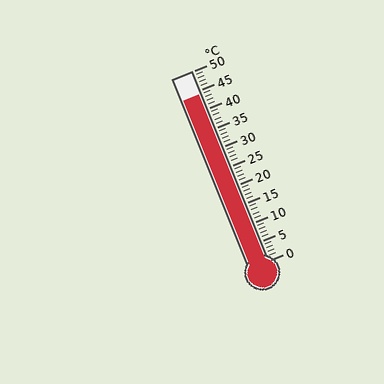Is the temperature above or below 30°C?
The temperature is above 30°C.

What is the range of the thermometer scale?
The thermometer scale ranges from 0°C to 50°C.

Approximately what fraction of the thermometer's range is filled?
The thermometer is filled to approximately 90% of its range.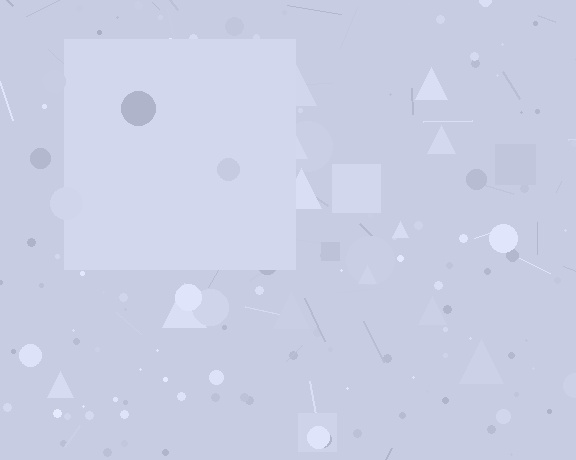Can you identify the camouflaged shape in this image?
The camouflaged shape is a square.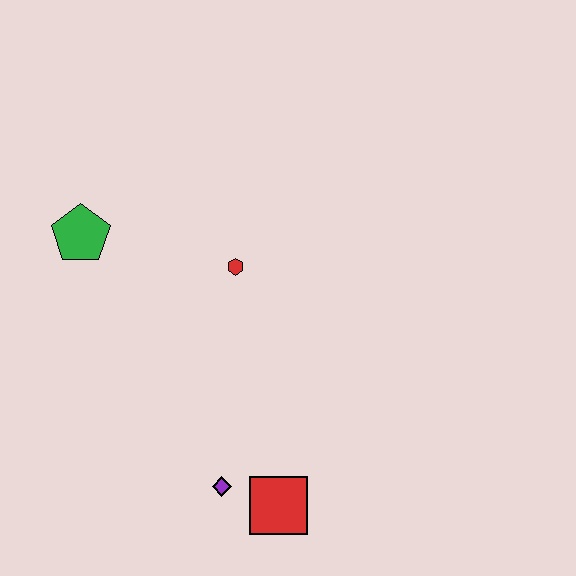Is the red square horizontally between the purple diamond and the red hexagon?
No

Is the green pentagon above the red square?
Yes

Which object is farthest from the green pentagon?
The red square is farthest from the green pentagon.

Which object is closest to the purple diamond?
The red square is closest to the purple diamond.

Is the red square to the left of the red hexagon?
No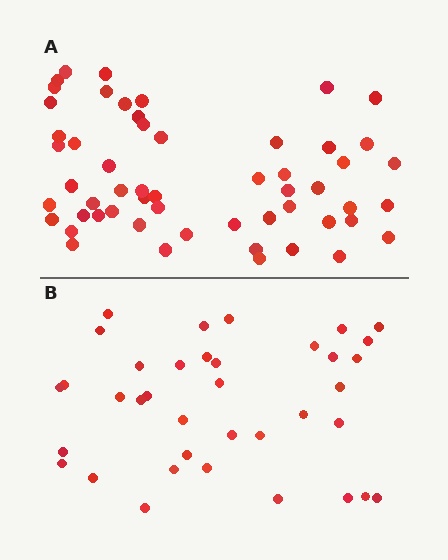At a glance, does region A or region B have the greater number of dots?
Region A (the top region) has more dots.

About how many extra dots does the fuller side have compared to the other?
Region A has approximately 20 more dots than region B.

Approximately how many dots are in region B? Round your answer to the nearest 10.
About 40 dots. (The exact count is 37, which rounds to 40.)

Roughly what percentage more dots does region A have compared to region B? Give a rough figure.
About 50% more.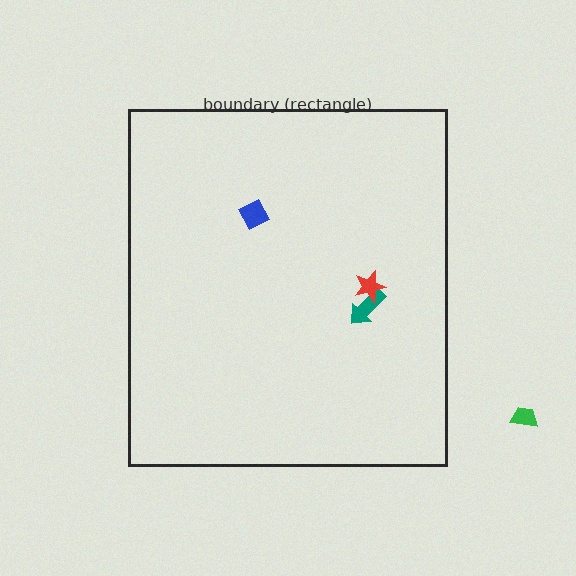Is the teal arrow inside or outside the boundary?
Inside.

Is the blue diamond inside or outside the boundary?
Inside.